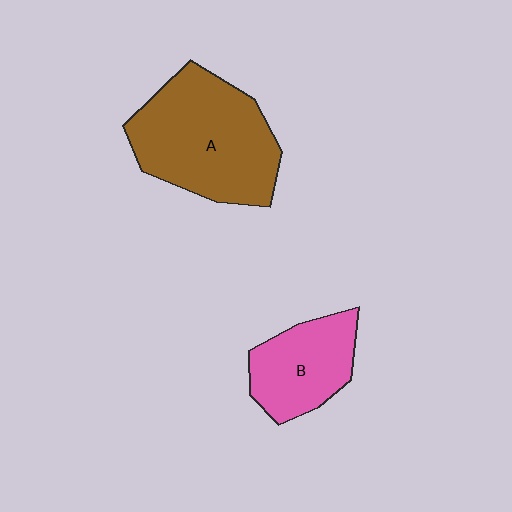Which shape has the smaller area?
Shape B (pink).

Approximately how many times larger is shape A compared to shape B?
Approximately 1.8 times.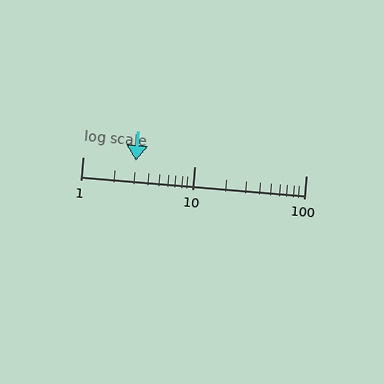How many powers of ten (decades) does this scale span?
The scale spans 2 decades, from 1 to 100.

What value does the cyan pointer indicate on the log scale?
The pointer indicates approximately 3.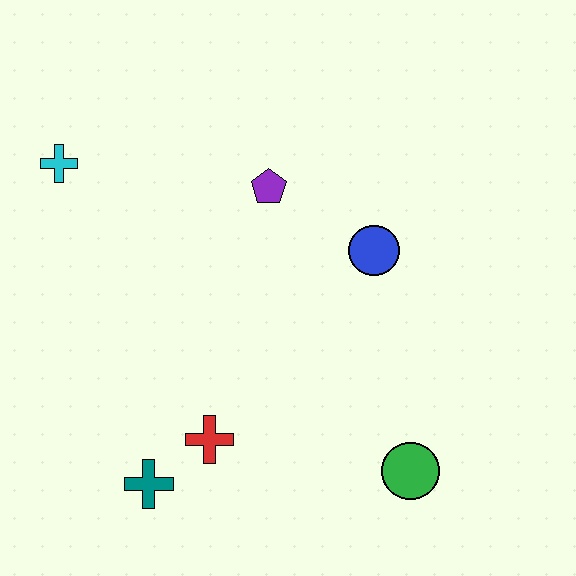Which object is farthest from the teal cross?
The cyan cross is farthest from the teal cross.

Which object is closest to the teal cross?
The red cross is closest to the teal cross.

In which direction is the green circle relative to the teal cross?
The green circle is to the right of the teal cross.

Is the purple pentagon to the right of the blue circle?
No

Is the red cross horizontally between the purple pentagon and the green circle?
No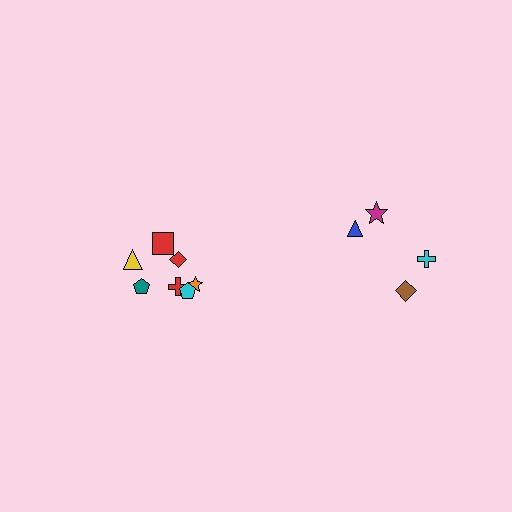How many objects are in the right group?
There are 4 objects.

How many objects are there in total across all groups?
There are 11 objects.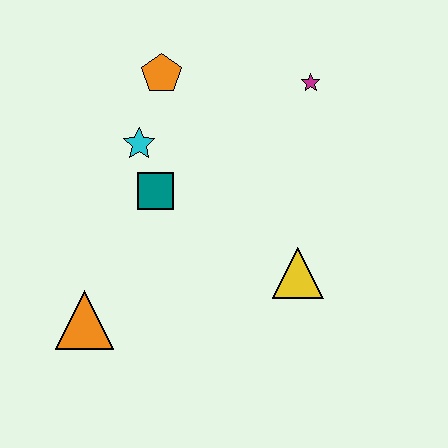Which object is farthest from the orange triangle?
The magenta star is farthest from the orange triangle.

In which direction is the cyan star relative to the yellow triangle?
The cyan star is to the left of the yellow triangle.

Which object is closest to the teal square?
The cyan star is closest to the teal square.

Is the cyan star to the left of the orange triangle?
No